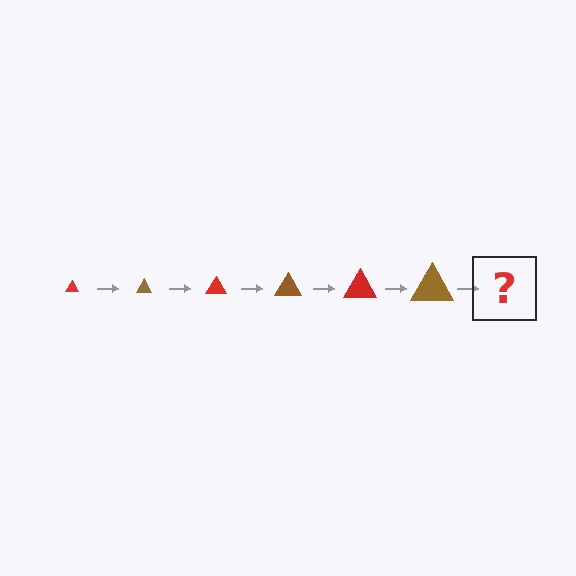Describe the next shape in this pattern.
It should be a red triangle, larger than the previous one.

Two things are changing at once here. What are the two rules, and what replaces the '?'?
The two rules are that the triangle grows larger each step and the color cycles through red and brown. The '?' should be a red triangle, larger than the previous one.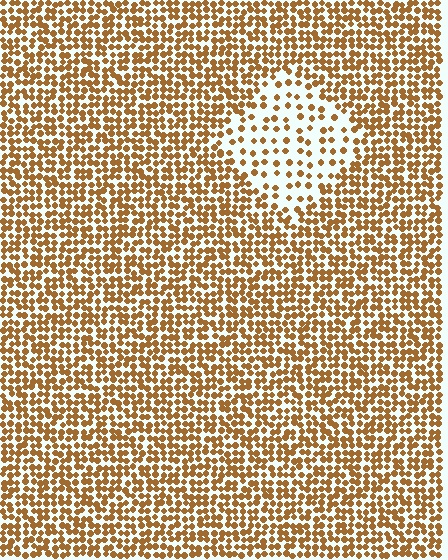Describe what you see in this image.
The image contains small brown elements arranged at two different densities. A diamond-shaped region is visible where the elements are less densely packed than the surrounding area.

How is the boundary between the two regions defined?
The boundary is defined by a change in element density (approximately 2.4x ratio). All elements are the same color, size, and shape.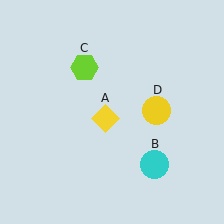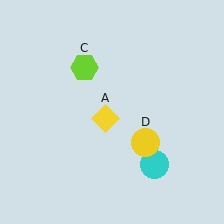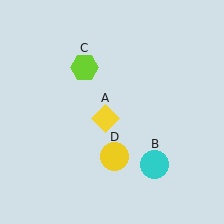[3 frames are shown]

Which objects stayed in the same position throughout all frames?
Yellow diamond (object A) and cyan circle (object B) and lime hexagon (object C) remained stationary.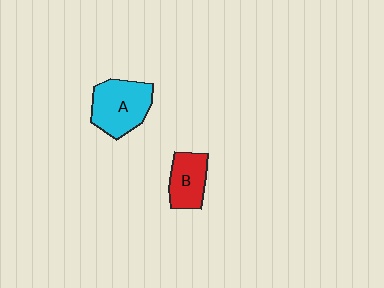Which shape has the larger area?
Shape A (cyan).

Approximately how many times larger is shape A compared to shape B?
Approximately 1.4 times.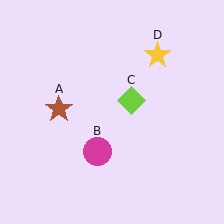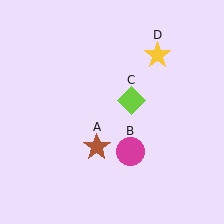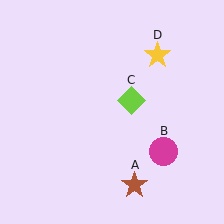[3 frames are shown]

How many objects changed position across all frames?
2 objects changed position: brown star (object A), magenta circle (object B).